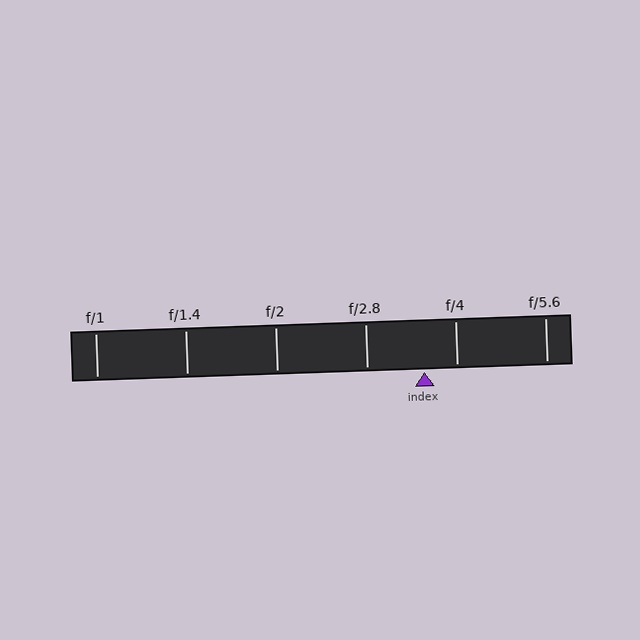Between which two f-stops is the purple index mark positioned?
The index mark is between f/2.8 and f/4.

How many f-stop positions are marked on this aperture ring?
There are 6 f-stop positions marked.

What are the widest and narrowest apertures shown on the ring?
The widest aperture shown is f/1 and the narrowest is f/5.6.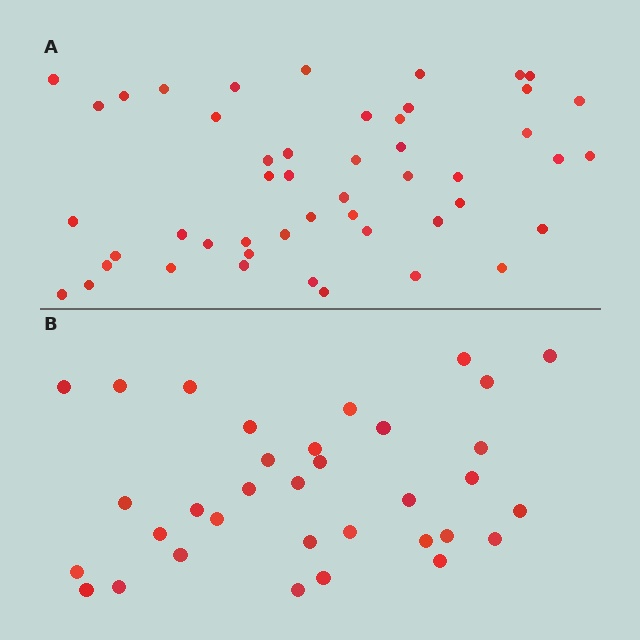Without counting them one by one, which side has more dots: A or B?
Region A (the top region) has more dots.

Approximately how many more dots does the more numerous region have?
Region A has approximately 15 more dots than region B.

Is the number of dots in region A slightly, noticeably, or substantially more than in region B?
Region A has noticeably more, but not dramatically so. The ratio is roughly 1.4 to 1.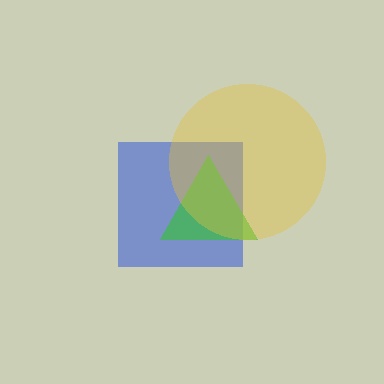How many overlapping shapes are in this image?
There are 3 overlapping shapes in the image.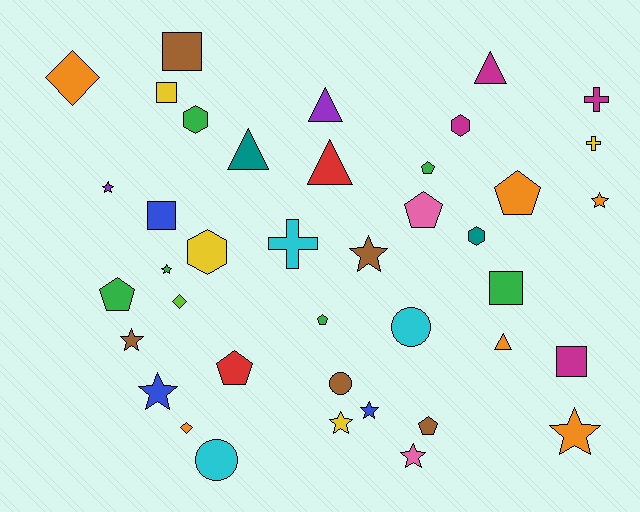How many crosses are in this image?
There are 3 crosses.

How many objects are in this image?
There are 40 objects.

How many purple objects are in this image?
There are 2 purple objects.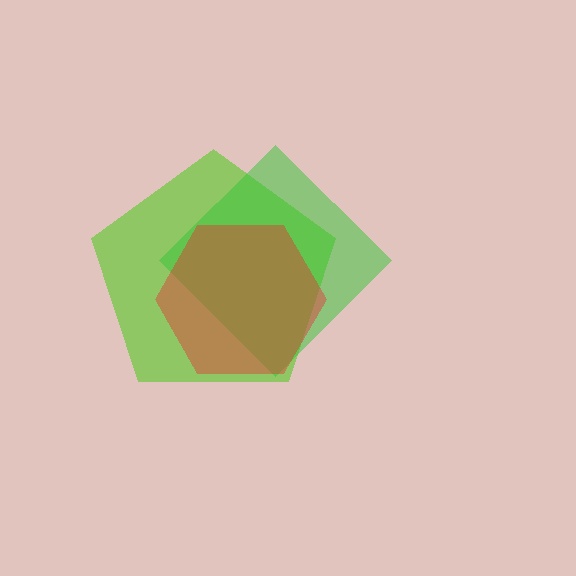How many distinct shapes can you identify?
There are 3 distinct shapes: a lime pentagon, a green diamond, a red hexagon.